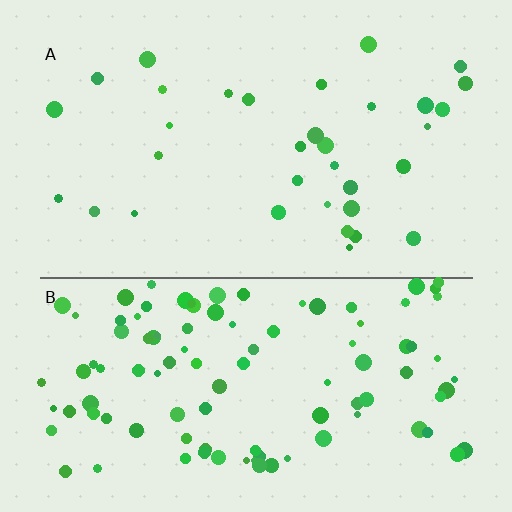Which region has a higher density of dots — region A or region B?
B (the bottom).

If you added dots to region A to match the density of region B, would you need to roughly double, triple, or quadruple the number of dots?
Approximately triple.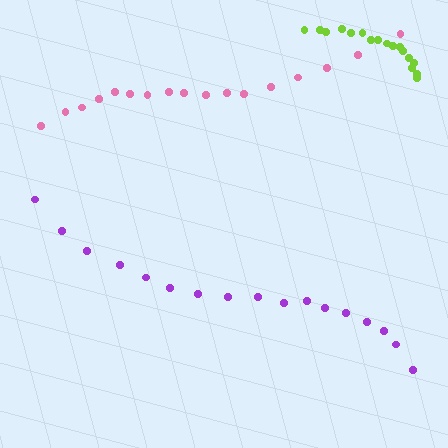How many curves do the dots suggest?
There are 3 distinct paths.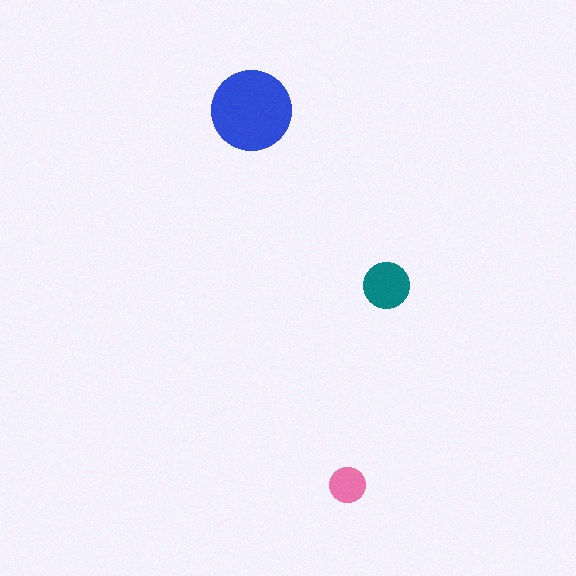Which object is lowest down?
The pink circle is bottommost.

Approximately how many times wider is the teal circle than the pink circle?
About 1.5 times wider.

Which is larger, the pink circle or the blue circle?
The blue one.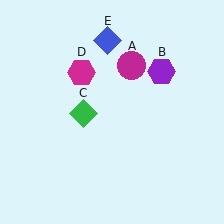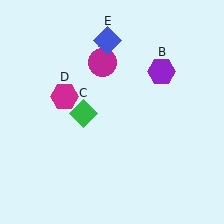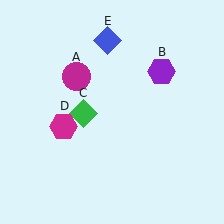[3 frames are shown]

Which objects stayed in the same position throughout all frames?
Purple hexagon (object B) and green diamond (object C) and blue diamond (object E) remained stationary.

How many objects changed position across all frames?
2 objects changed position: magenta circle (object A), magenta hexagon (object D).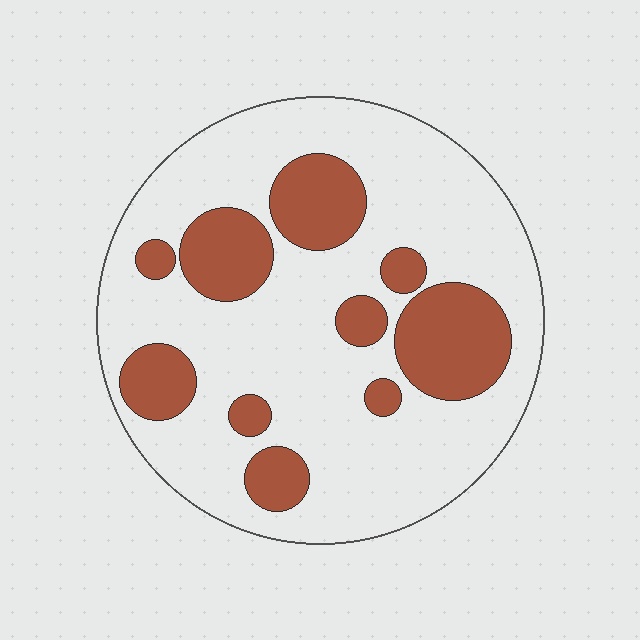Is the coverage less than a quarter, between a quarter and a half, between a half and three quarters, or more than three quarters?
Between a quarter and a half.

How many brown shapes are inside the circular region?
10.